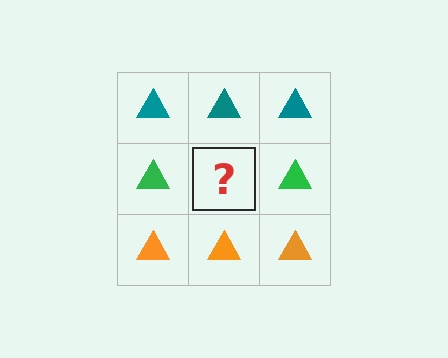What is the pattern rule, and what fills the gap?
The rule is that each row has a consistent color. The gap should be filled with a green triangle.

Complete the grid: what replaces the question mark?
The question mark should be replaced with a green triangle.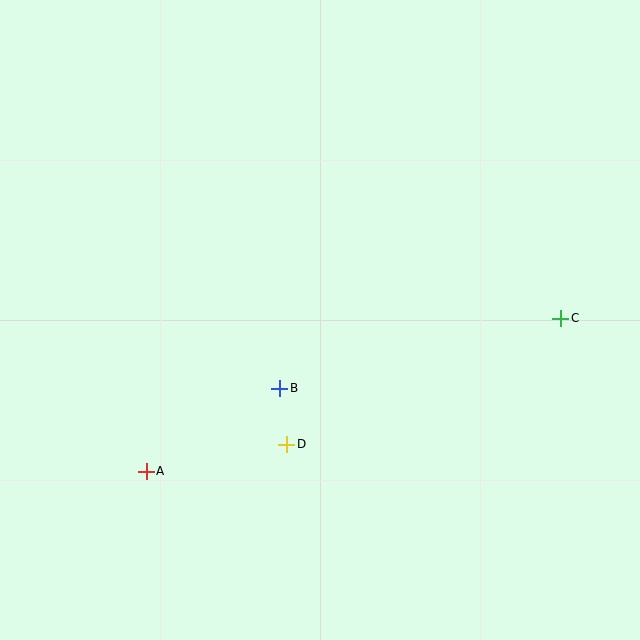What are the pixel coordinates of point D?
Point D is at (287, 444).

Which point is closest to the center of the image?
Point B at (280, 388) is closest to the center.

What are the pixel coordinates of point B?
Point B is at (280, 388).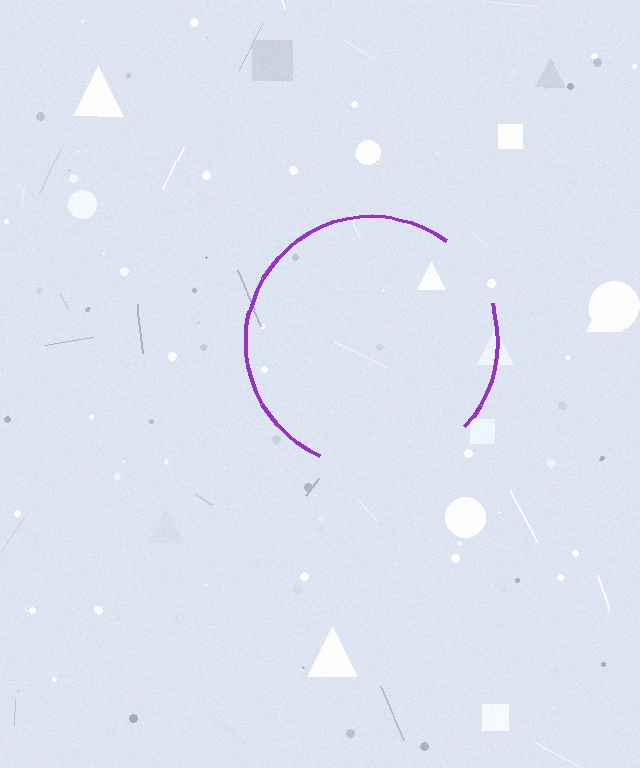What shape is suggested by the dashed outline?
The dashed outline suggests a circle.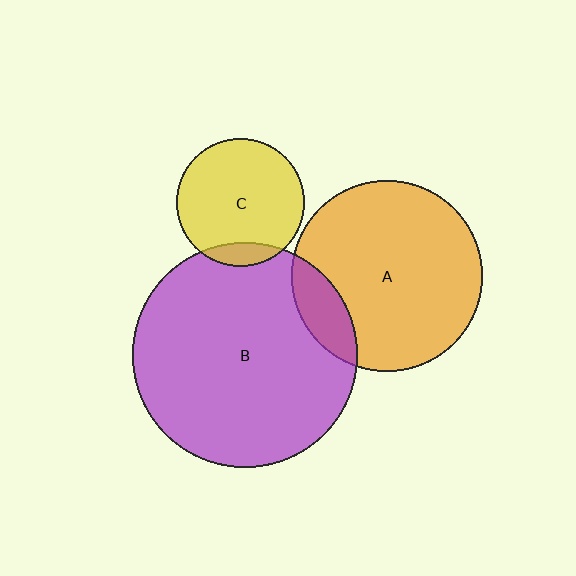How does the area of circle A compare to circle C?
Approximately 2.3 times.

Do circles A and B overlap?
Yes.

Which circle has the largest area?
Circle B (purple).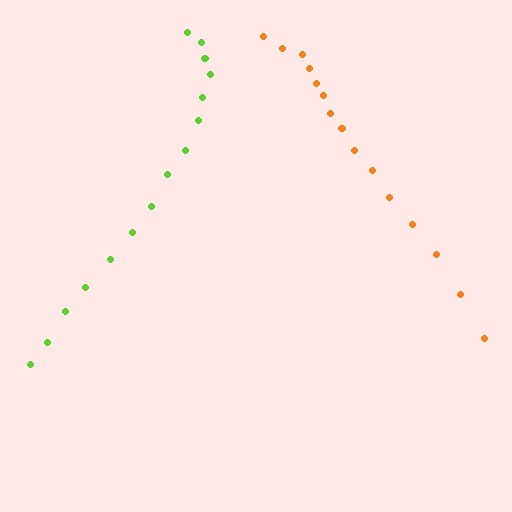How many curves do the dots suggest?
There are 2 distinct paths.